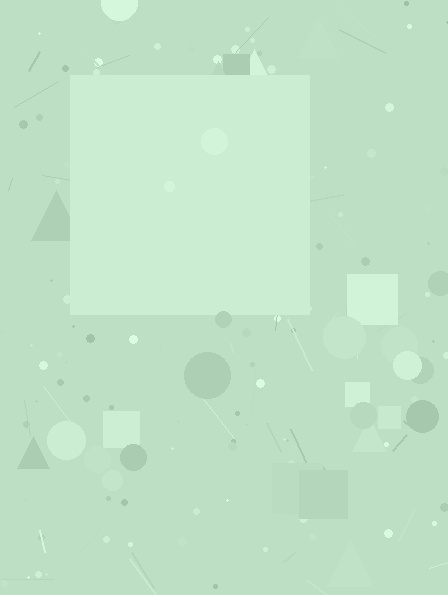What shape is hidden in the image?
A square is hidden in the image.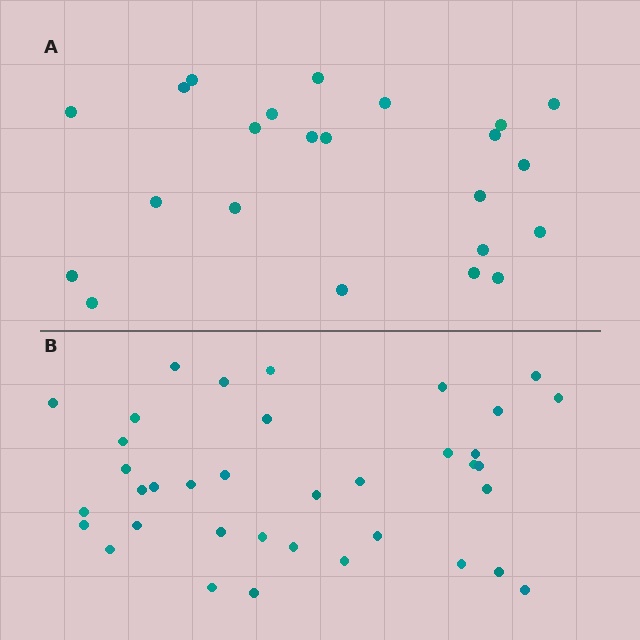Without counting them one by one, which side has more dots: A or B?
Region B (the bottom region) has more dots.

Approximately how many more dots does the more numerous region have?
Region B has approximately 15 more dots than region A.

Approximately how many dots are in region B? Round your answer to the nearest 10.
About 40 dots. (The exact count is 37, which rounds to 40.)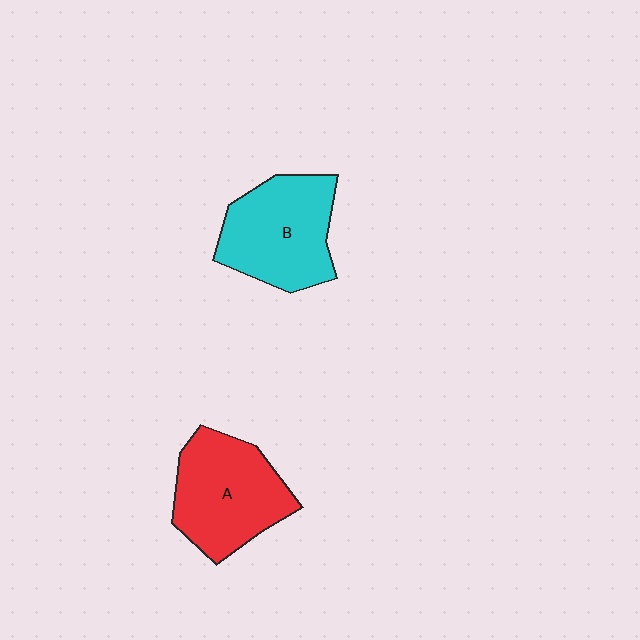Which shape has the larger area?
Shape A (red).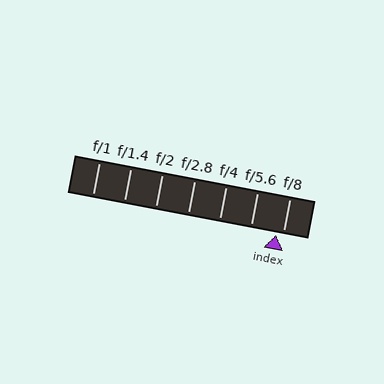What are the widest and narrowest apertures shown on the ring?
The widest aperture shown is f/1 and the narrowest is f/8.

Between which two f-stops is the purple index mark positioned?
The index mark is between f/5.6 and f/8.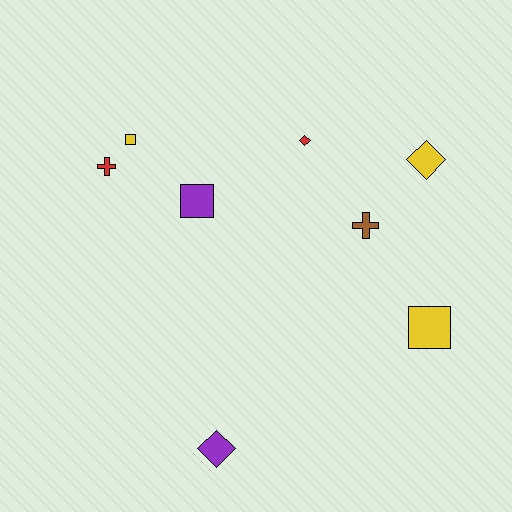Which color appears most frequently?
Yellow, with 3 objects.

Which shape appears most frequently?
Square, with 3 objects.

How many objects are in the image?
There are 8 objects.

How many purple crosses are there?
There are no purple crosses.